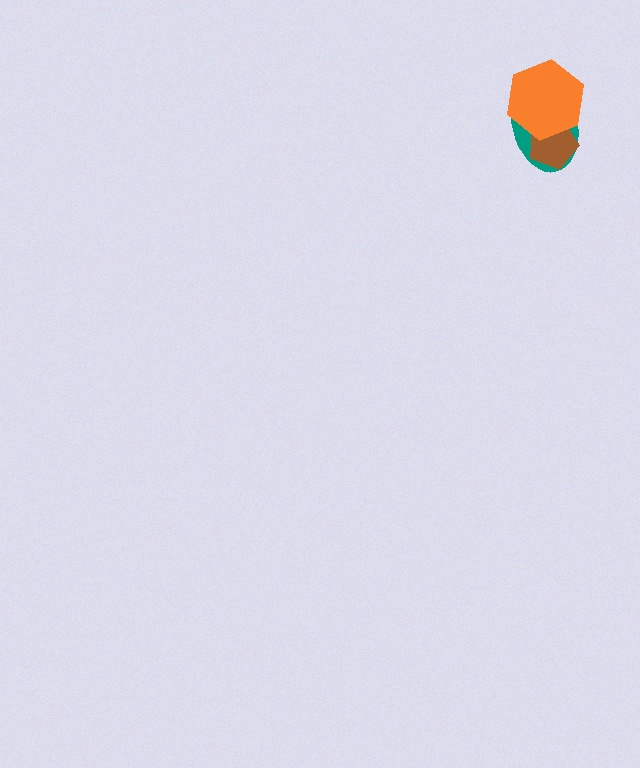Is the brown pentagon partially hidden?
Yes, it is partially covered by another shape.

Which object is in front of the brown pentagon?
The orange hexagon is in front of the brown pentagon.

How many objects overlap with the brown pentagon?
2 objects overlap with the brown pentagon.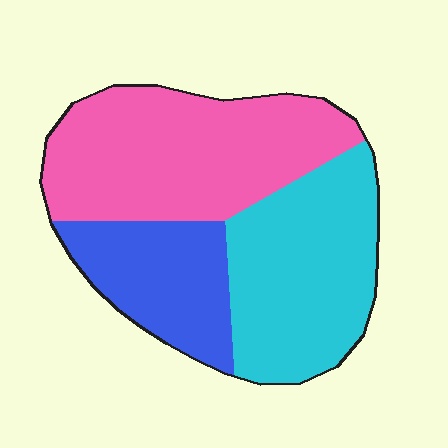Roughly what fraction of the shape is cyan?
Cyan takes up between a third and a half of the shape.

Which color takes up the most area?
Pink, at roughly 40%.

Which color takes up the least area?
Blue, at roughly 20%.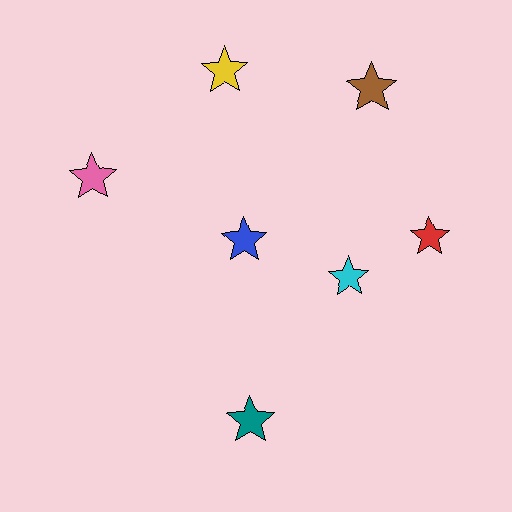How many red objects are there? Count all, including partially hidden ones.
There is 1 red object.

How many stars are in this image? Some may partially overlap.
There are 7 stars.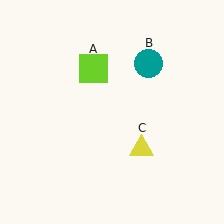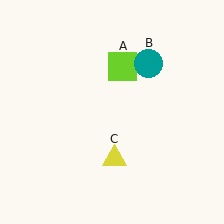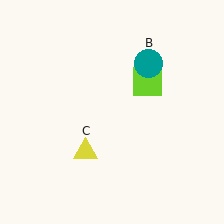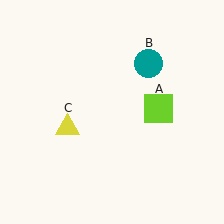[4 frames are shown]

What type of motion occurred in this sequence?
The lime square (object A), yellow triangle (object C) rotated clockwise around the center of the scene.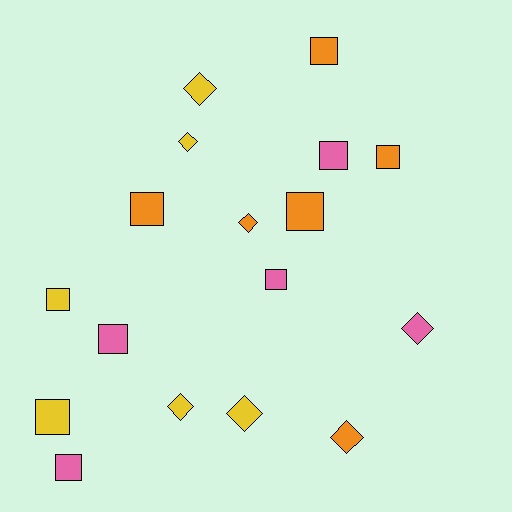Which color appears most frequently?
Orange, with 6 objects.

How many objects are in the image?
There are 17 objects.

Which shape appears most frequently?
Square, with 10 objects.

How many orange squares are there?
There are 4 orange squares.